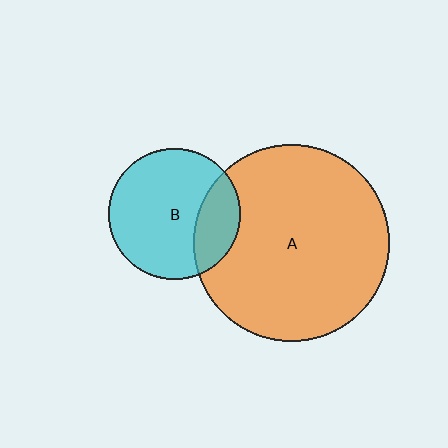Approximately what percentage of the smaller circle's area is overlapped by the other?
Approximately 25%.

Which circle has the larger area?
Circle A (orange).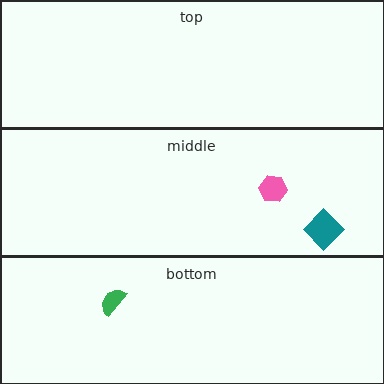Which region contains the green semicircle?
The bottom region.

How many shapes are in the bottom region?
1.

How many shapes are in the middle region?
2.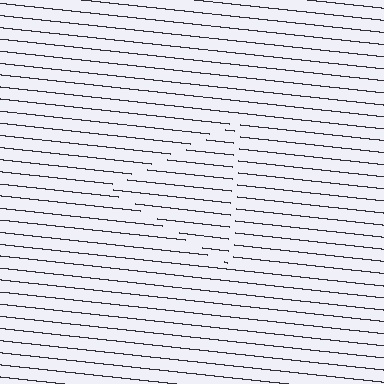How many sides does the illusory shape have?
3 sides — the line-ends trace a triangle.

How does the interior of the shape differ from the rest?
The interior of the shape contains the same grating, shifted by half a period — the contour is defined by the phase discontinuity where line-ends from the inner and outer gratings abut.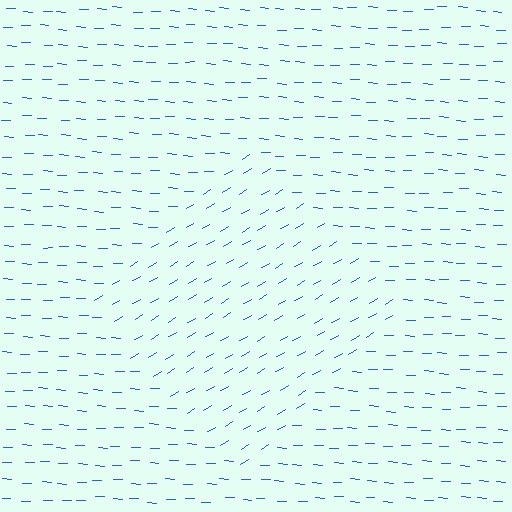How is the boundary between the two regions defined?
The boundary is defined purely by a change in line orientation (approximately 33 degrees difference). All lines are the same color and thickness.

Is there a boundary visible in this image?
Yes, there is a texture boundary formed by a change in line orientation.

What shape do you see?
I see a diamond.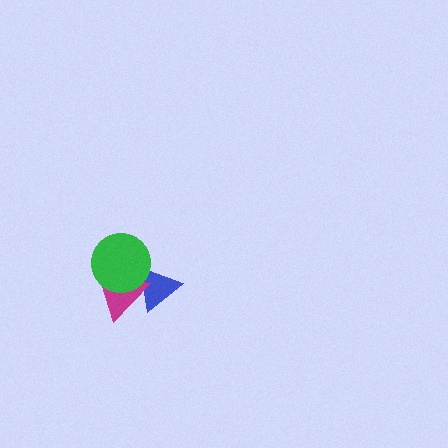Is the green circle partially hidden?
No, no other shape covers it.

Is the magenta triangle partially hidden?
Yes, it is partially covered by another shape.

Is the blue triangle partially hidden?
Yes, it is partially covered by another shape.